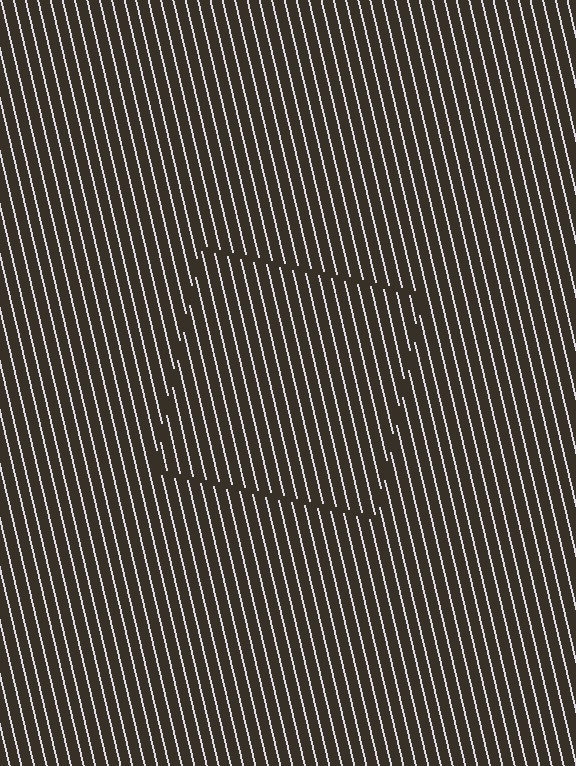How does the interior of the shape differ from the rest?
The interior of the shape contains the same grating, shifted by half a period — the contour is defined by the phase discontinuity where line-ends from the inner and outer gratings abut.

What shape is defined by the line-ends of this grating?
An illusory square. The interior of the shape contains the same grating, shifted by half a period — the contour is defined by the phase discontinuity where line-ends from the inner and outer gratings abut.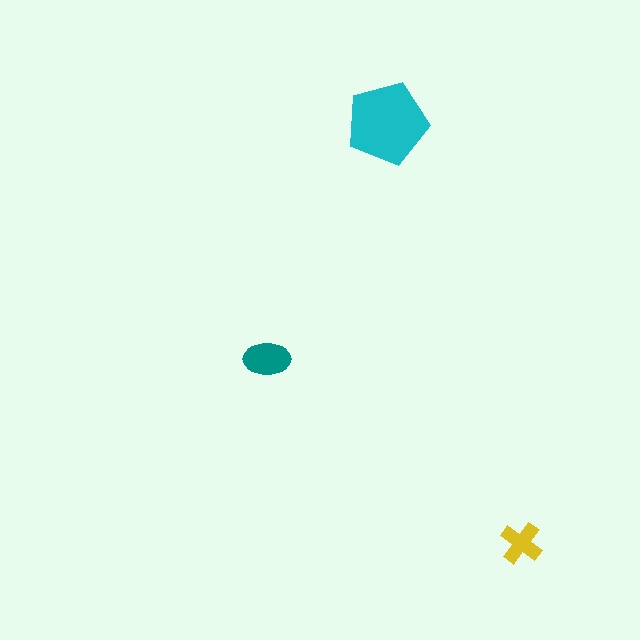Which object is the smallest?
The yellow cross.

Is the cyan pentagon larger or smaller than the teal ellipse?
Larger.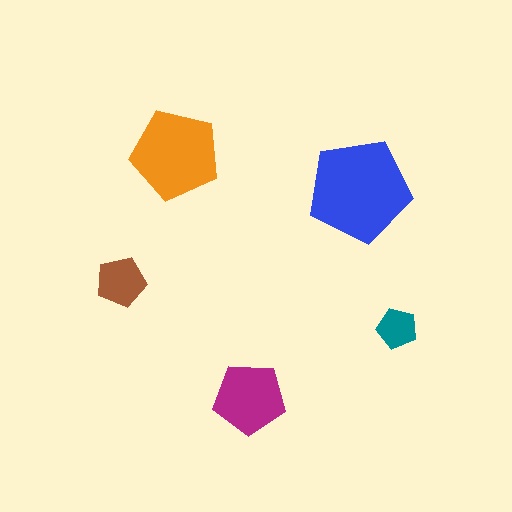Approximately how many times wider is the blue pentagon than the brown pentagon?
About 2 times wider.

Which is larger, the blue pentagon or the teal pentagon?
The blue one.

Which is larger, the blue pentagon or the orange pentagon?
The blue one.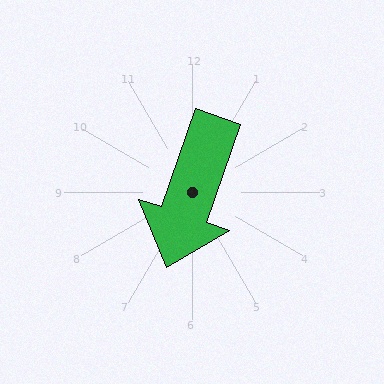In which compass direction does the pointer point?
South.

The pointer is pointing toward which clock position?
Roughly 7 o'clock.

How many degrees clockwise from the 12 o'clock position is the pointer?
Approximately 199 degrees.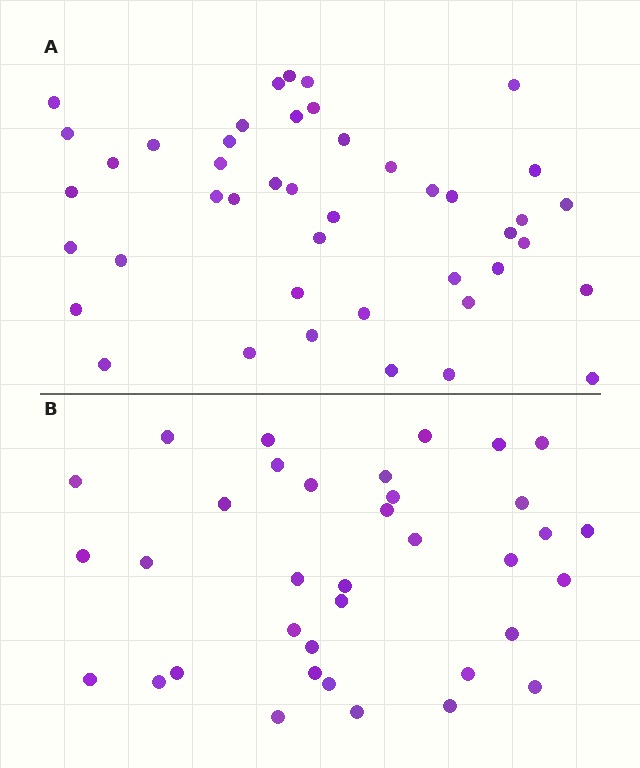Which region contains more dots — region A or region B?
Region A (the top region) has more dots.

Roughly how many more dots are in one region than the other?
Region A has roughly 8 or so more dots than region B.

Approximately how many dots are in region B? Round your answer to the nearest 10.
About 40 dots. (The exact count is 36, which rounds to 40.)